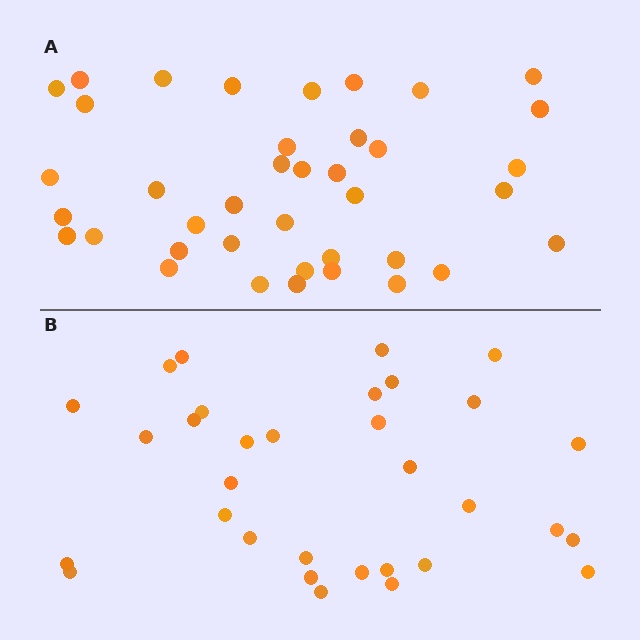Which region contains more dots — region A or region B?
Region A (the top region) has more dots.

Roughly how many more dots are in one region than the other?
Region A has roughly 8 or so more dots than region B.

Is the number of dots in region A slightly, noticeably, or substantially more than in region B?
Region A has only slightly more — the two regions are fairly close. The ratio is roughly 1.2 to 1.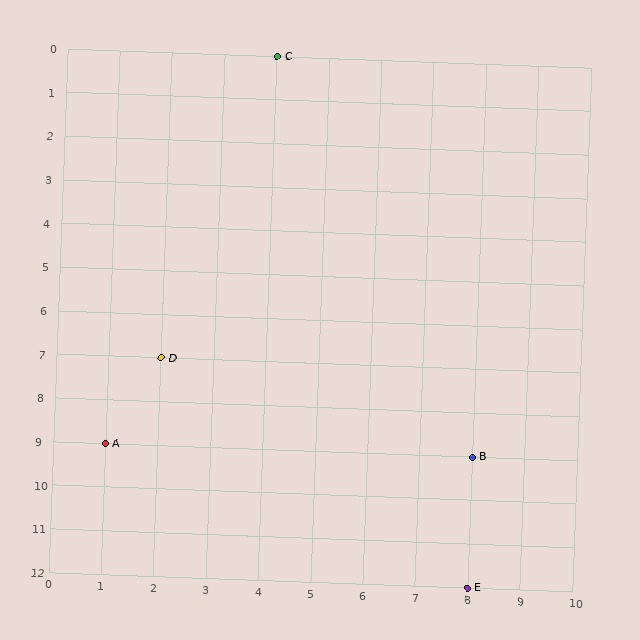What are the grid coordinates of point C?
Point C is at grid coordinates (4, 0).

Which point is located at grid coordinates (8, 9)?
Point B is at (8, 9).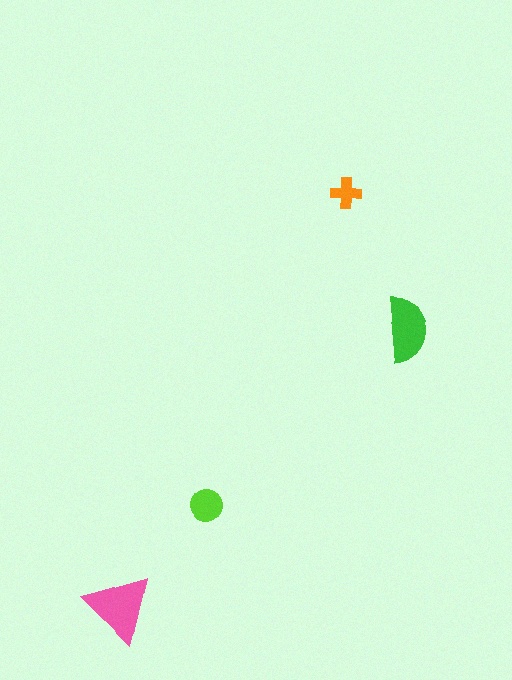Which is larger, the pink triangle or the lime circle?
The pink triangle.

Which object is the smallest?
The orange cross.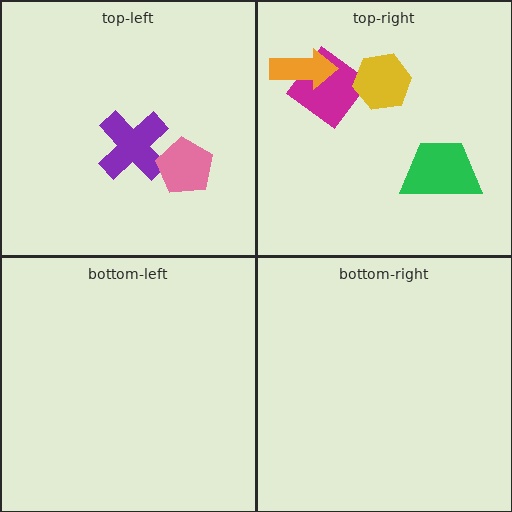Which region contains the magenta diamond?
The top-right region.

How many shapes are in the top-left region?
2.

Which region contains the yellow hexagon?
The top-right region.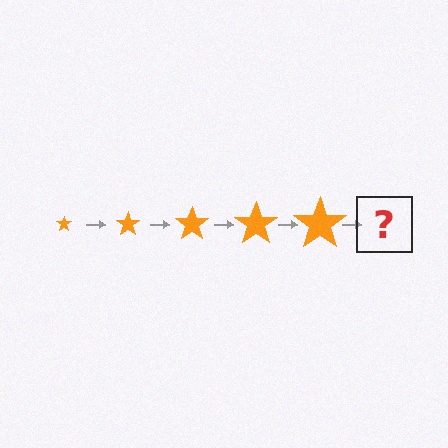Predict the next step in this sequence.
The next step is an orange star, larger than the previous one.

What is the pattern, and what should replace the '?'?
The pattern is that the star gets progressively larger each step. The '?' should be an orange star, larger than the previous one.